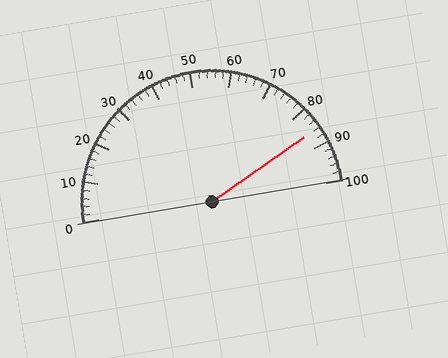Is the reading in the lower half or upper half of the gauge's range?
The reading is in the upper half of the range (0 to 100).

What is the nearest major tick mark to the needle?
The nearest major tick mark is 90.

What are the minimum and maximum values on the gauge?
The gauge ranges from 0 to 100.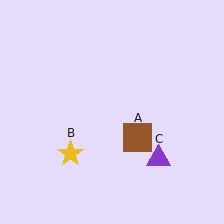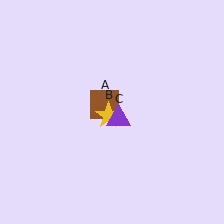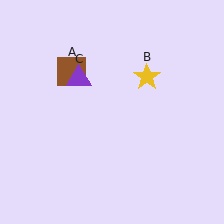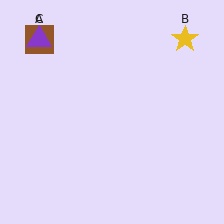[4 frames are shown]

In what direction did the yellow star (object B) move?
The yellow star (object B) moved up and to the right.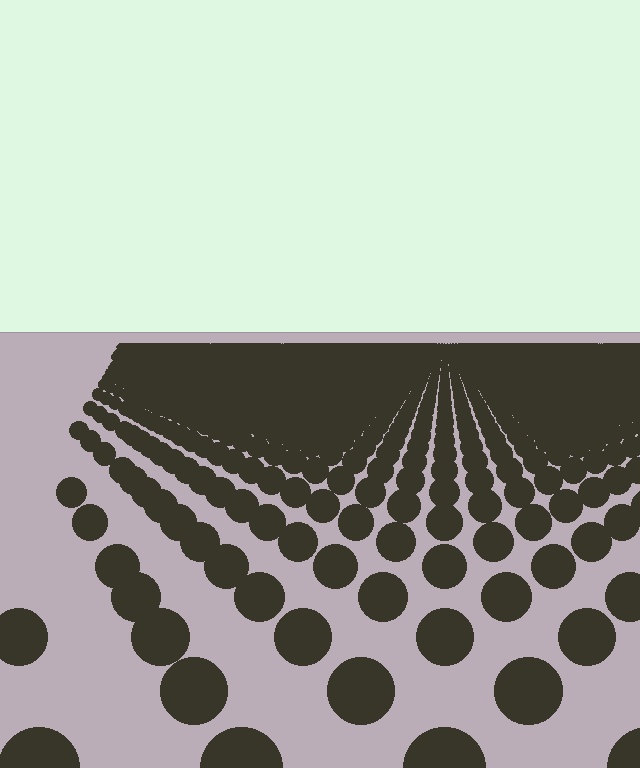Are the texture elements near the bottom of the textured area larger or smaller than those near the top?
Larger. Near the bottom, elements are closer to the viewer and appear at a bigger on-screen size.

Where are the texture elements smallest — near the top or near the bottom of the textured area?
Near the top.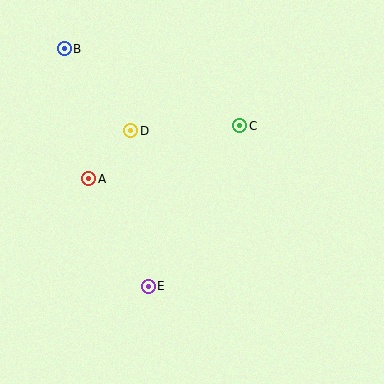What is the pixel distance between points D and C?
The distance between D and C is 109 pixels.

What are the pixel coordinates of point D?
Point D is at (131, 131).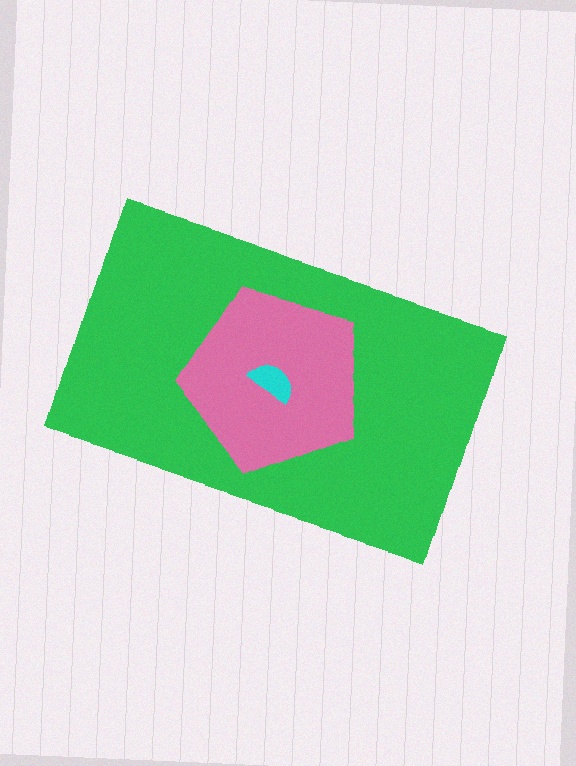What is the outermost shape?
The green rectangle.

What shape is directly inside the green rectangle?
The pink pentagon.